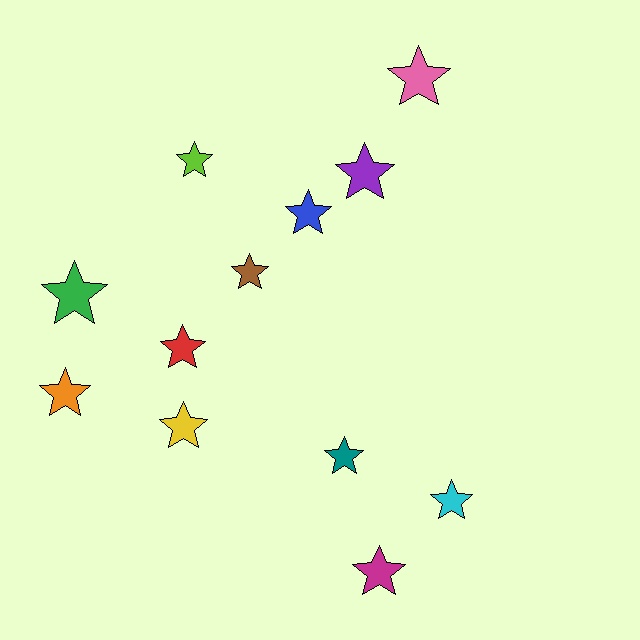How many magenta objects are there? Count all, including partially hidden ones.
There is 1 magenta object.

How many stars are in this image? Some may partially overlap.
There are 12 stars.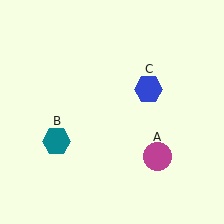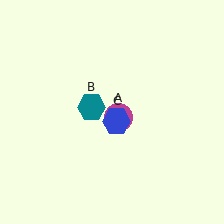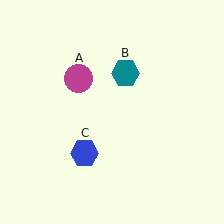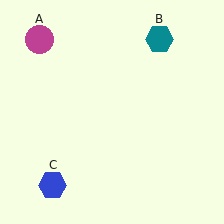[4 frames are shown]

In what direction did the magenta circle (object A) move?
The magenta circle (object A) moved up and to the left.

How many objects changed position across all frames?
3 objects changed position: magenta circle (object A), teal hexagon (object B), blue hexagon (object C).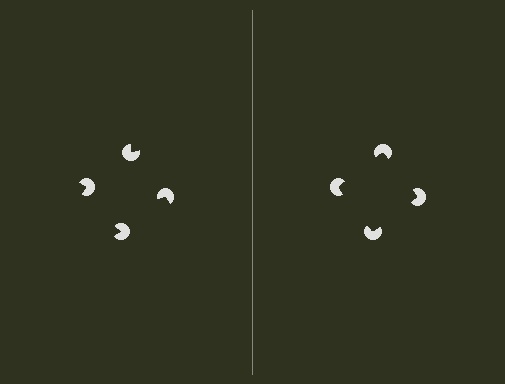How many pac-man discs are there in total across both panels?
8 — 4 on each side.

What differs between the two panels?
The pac-man discs are positioned identically on both sides; only the wedge orientations differ. On the right they align to a square; on the left they are misaligned.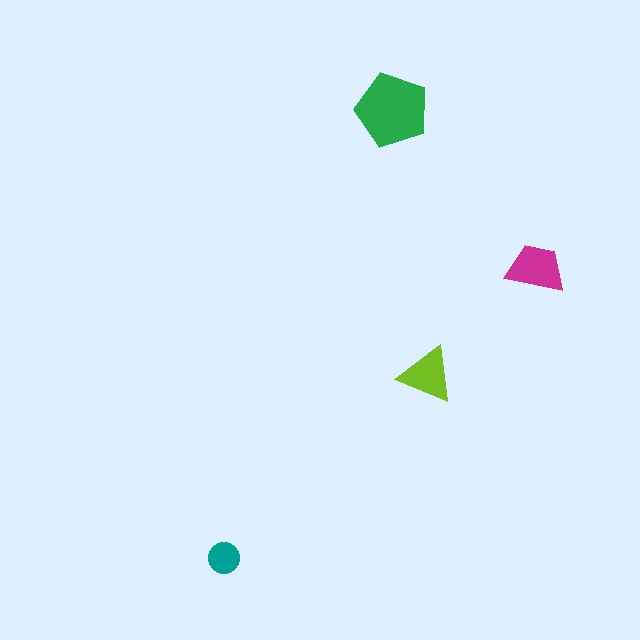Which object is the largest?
The green pentagon.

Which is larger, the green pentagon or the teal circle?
The green pentagon.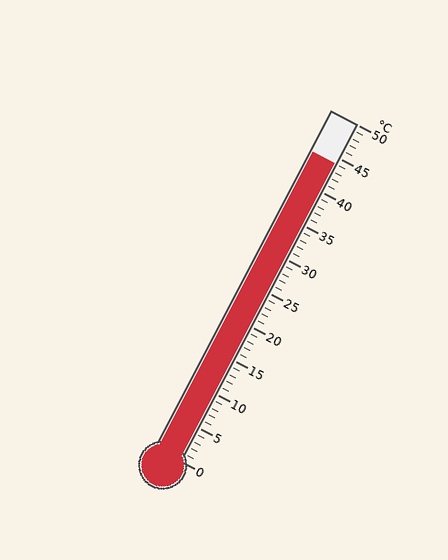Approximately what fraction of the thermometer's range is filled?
The thermometer is filled to approximately 90% of its range.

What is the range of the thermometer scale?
The thermometer scale ranges from 0°C to 50°C.